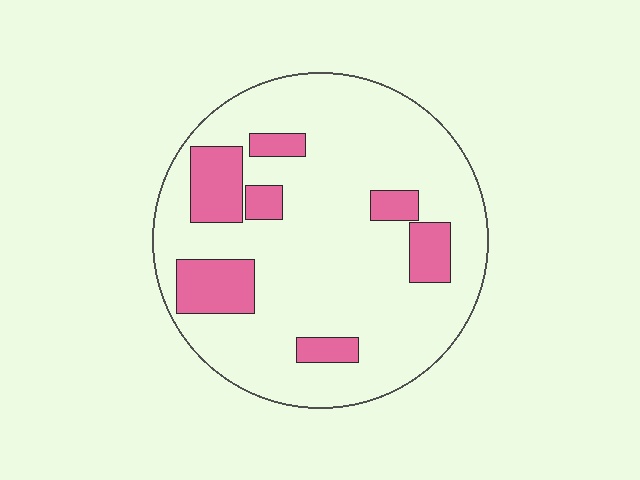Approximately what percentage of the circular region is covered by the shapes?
Approximately 20%.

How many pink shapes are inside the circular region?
7.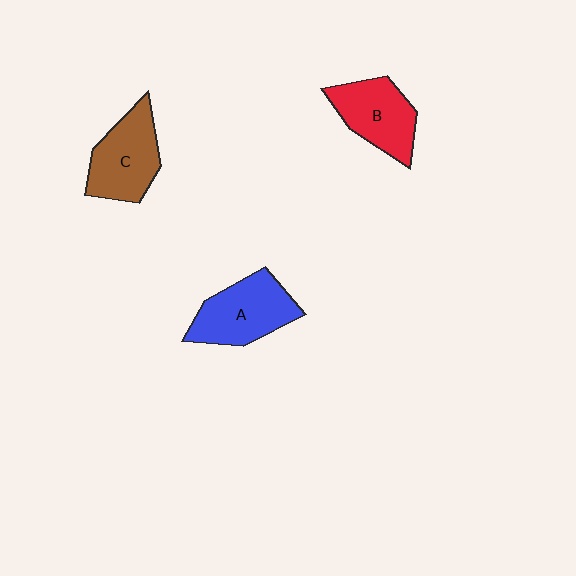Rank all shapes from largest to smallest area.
From largest to smallest: A (blue), C (brown), B (red).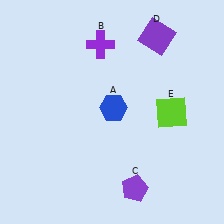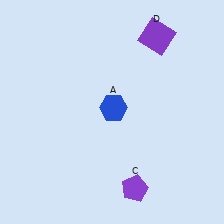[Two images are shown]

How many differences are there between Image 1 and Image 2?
There are 2 differences between the two images.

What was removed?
The purple cross (B), the lime square (E) were removed in Image 2.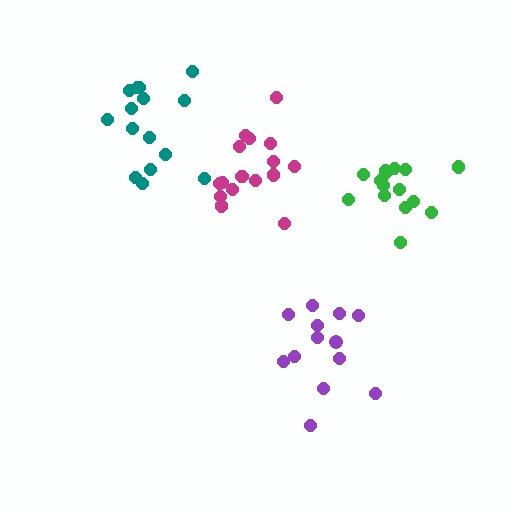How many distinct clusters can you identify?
There are 4 distinct clusters.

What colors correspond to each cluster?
The clusters are colored: teal, green, purple, magenta.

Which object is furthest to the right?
The green cluster is rightmost.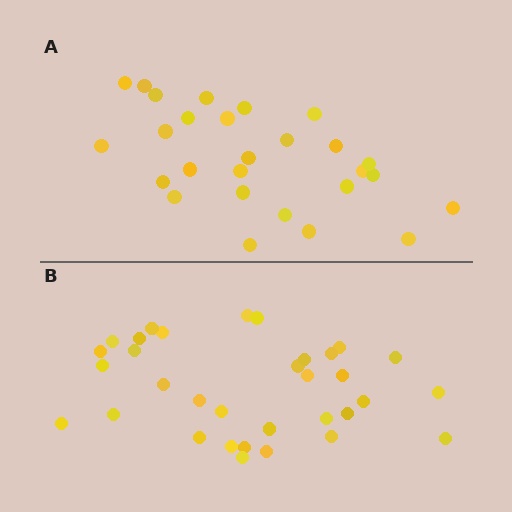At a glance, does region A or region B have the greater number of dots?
Region B (the bottom region) has more dots.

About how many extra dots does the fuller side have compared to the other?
Region B has about 6 more dots than region A.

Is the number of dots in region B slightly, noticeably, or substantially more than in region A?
Region B has only slightly more — the two regions are fairly close. The ratio is roughly 1.2 to 1.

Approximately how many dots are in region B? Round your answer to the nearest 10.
About 30 dots. (The exact count is 33, which rounds to 30.)